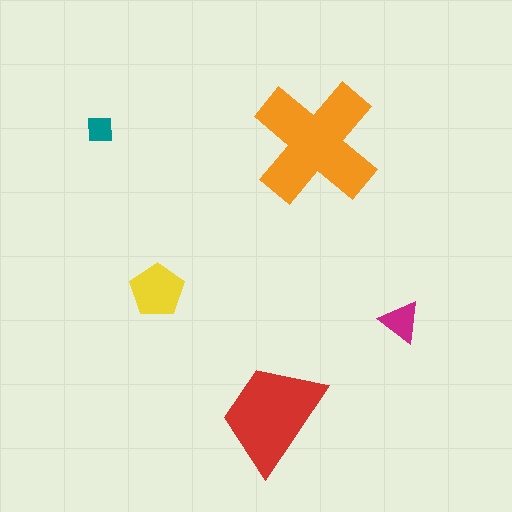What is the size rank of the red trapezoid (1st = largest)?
2nd.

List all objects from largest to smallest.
The orange cross, the red trapezoid, the yellow pentagon, the magenta triangle, the teal square.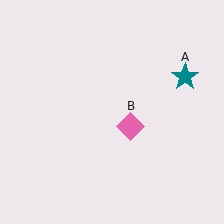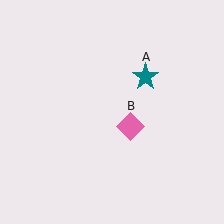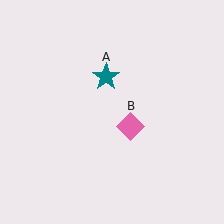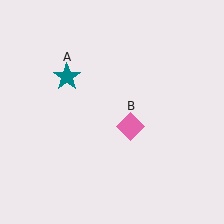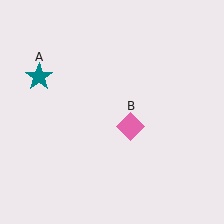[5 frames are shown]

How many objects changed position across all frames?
1 object changed position: teal star (object A).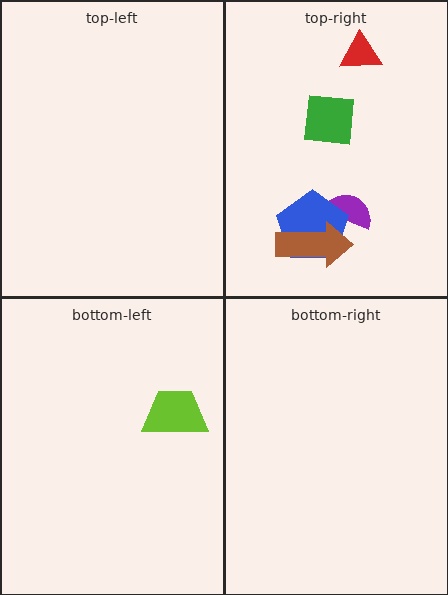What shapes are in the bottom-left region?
The lime trapezoid.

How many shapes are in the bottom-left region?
1.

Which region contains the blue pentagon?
The top-right region.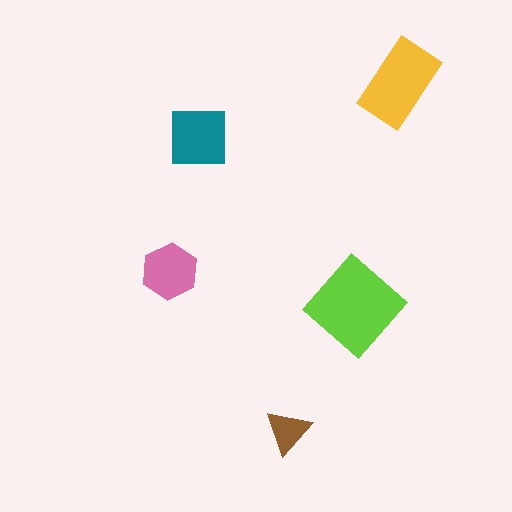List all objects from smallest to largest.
The brown triangle, the pink hexagon, the teal square, the yellow rectangle, the lime diamond.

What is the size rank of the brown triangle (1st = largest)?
5th.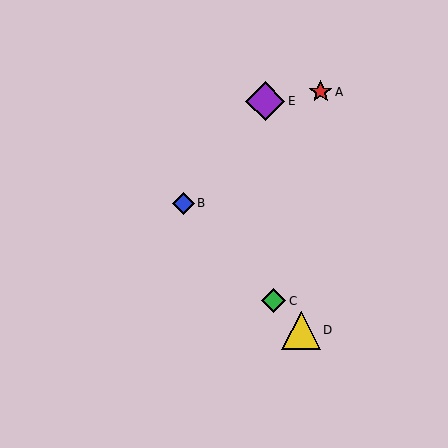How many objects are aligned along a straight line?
3 objects (B, C, D) are aligned along a straight line.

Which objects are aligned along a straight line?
Objects B, C, D are aligned along a straight line.